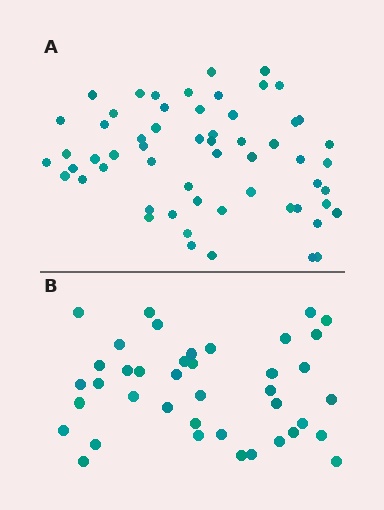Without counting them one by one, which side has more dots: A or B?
Region A (the top region) has more dots.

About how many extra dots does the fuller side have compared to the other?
Region A has approximately 20 more dots than region B.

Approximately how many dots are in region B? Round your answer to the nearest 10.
About 40 dots.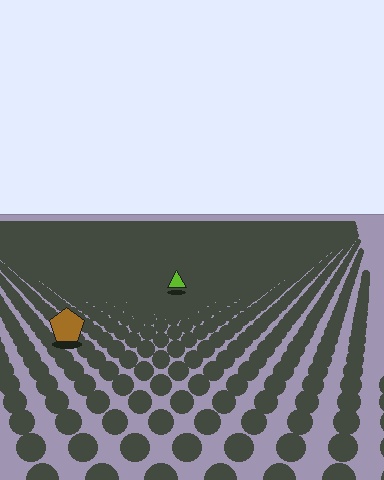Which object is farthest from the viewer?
The lime triangle is farthest from the viewer. It appears smaller and the ground texture around it is denser.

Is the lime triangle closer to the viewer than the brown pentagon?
No. The brown pentagon is closer — you can tell from the texture gradient: the ground texture is coarser near it.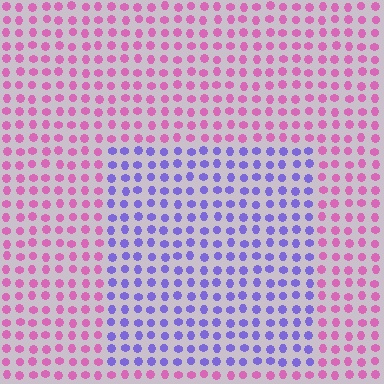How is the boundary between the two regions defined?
The boundary is defined purely by a slight shift in hue (about 65 degrees). Spacing, size, and orientation are identical on both sides.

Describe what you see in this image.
The image is filled with small pink elements in a uniform arrangement. A rectangle-shaped region is visible where the elements are tinted to a slightly different hue, forming a subtle color boundary.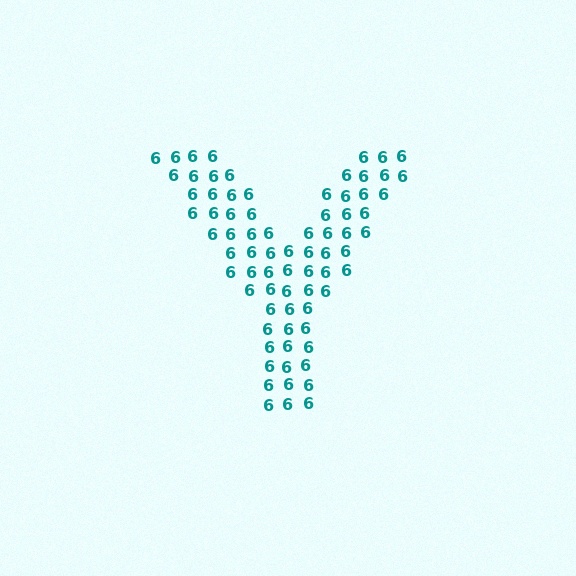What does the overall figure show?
The overall figure shows the letter Y.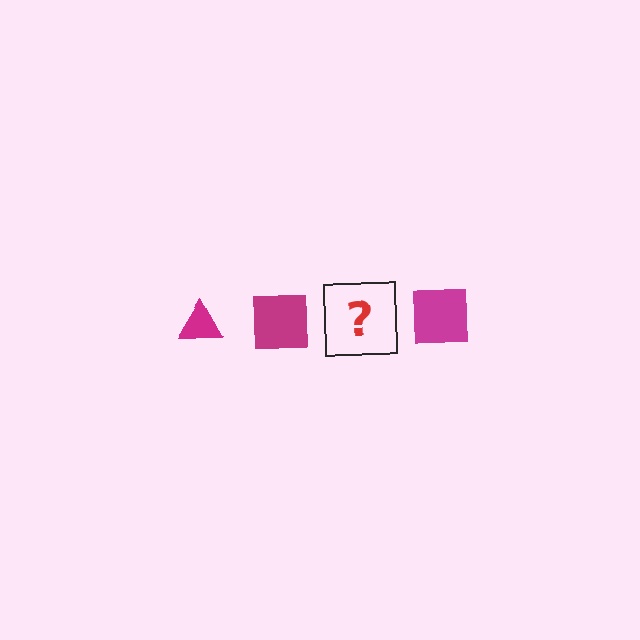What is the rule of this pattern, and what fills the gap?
The rule is that the pattern cycles through triangle, square shapes in magenta. The gap should be filled with a magenta triangle.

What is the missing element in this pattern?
The missing element is a magenta triangle.